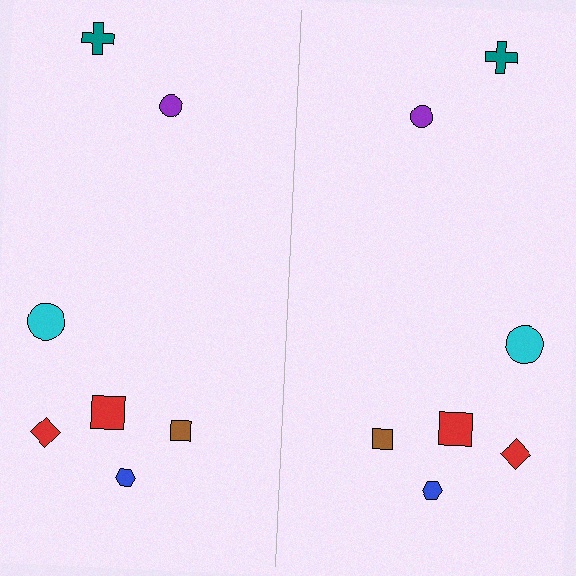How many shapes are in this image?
There are 14 shapes in this image.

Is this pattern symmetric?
Yes, this pattern has bilateral (reflection) symmetry.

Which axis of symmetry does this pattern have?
The pattern has a vertical axis of symmetry running through the center of the image.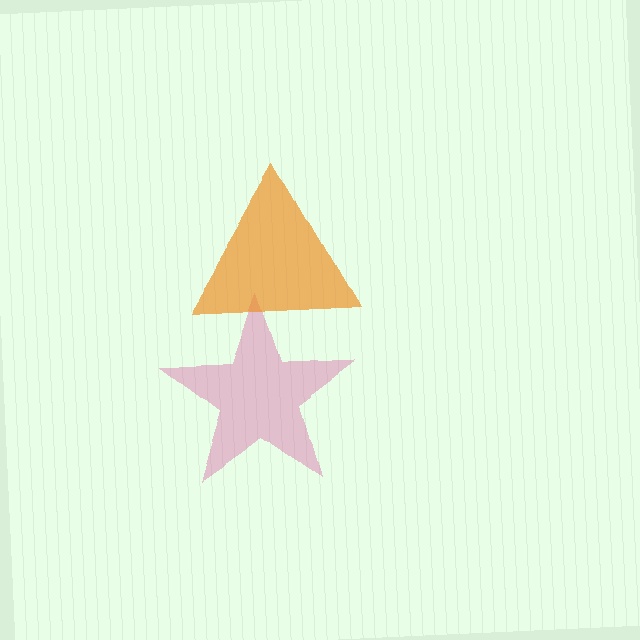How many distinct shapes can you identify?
There are 2 distinct shapes: a pink star, an orange triangle.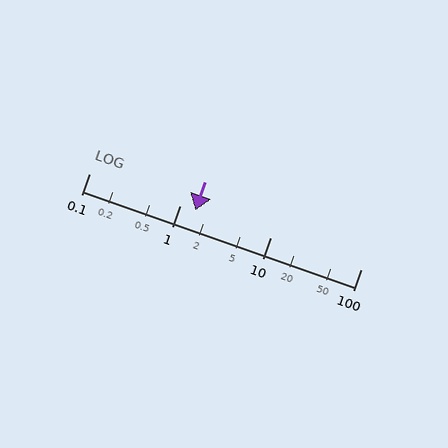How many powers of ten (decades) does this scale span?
The scale spans 3 decades, from 0.1 to 100.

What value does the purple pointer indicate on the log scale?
The pointer indicates approximately 1.5.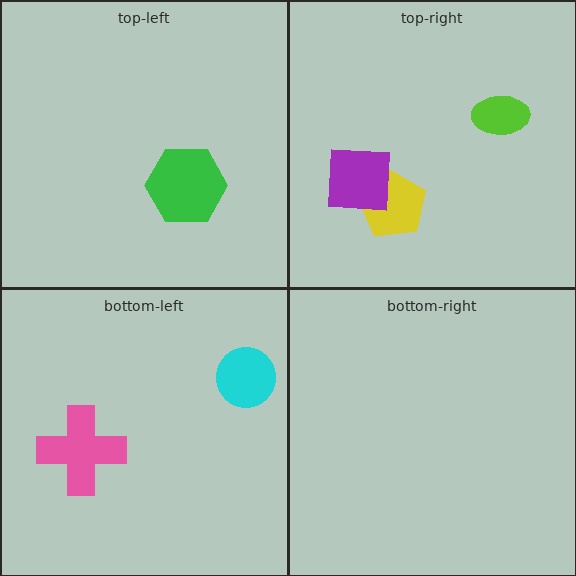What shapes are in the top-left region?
The green hexagon.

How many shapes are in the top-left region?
1.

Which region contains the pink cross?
The bottom-left region.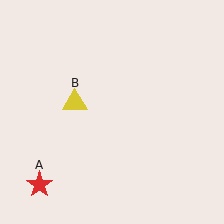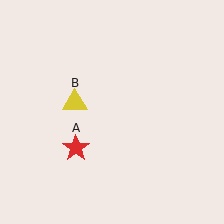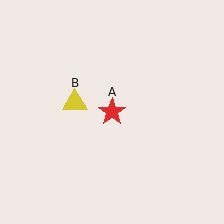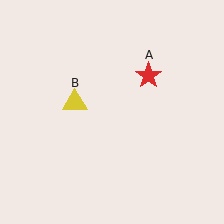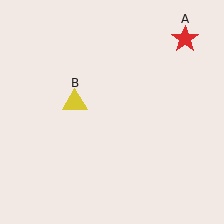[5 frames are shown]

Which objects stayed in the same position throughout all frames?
Yellow triangle (object B) remained stationary.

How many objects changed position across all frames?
1 object changed position: red star (object A).